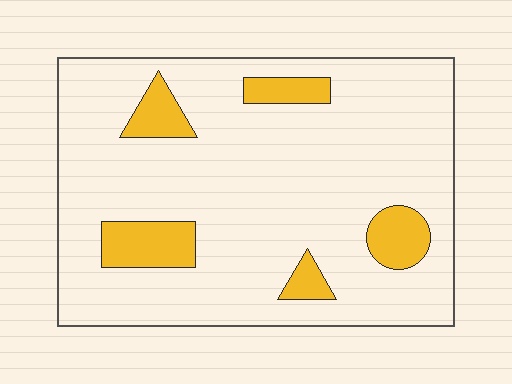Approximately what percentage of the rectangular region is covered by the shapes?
Approximately 15%.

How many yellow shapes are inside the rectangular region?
5.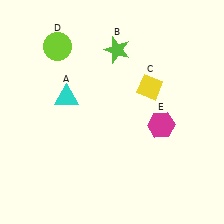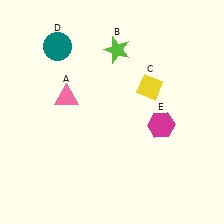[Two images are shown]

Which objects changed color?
A changed from cyan to pink. D changed from lime to teal.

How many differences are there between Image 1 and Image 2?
There are 2 differences between the two images.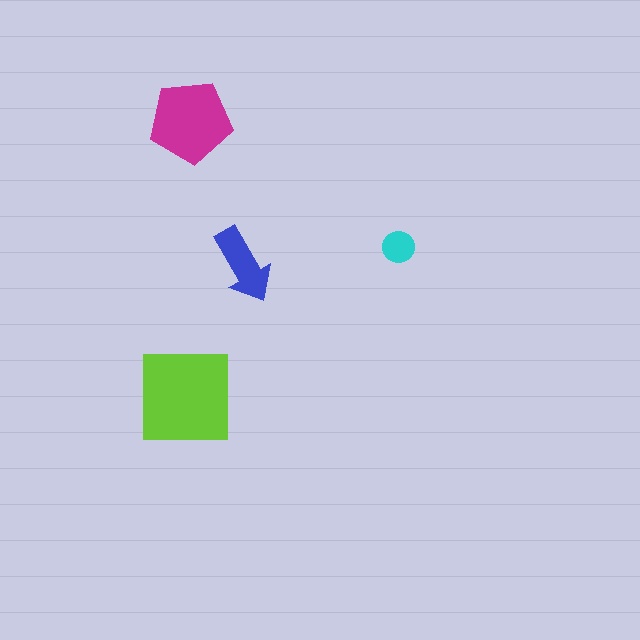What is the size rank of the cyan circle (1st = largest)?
4th.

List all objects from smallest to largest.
The cyan circle, the blue arrow, the magenta pentagon, the lime square.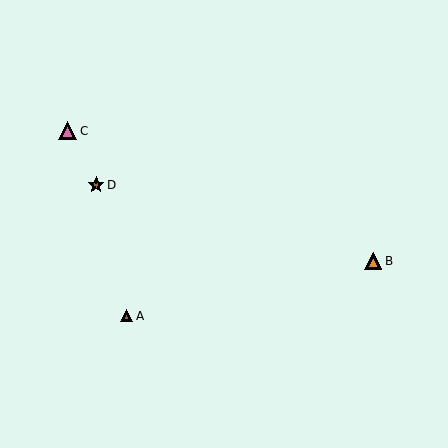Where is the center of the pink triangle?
The center of the pink triangle is at (68, 131).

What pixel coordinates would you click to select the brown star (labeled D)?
Click at (96, 185) to select the brown star D.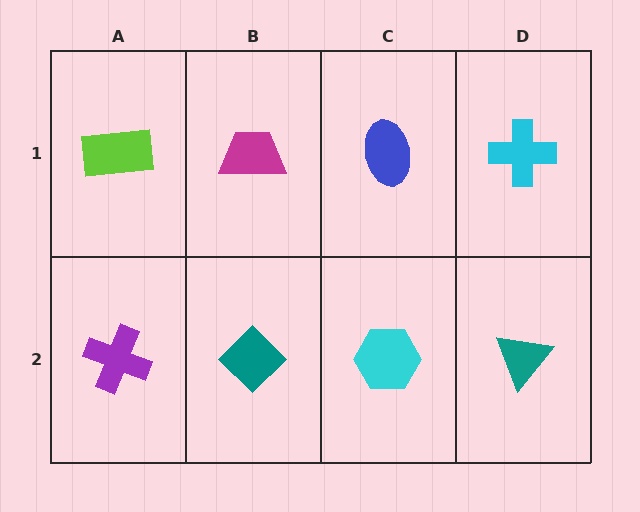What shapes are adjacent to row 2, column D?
A cyan cross (row 1, column D), a cyan hexagon (row 2, column C).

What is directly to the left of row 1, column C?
A magenta trapezoid.